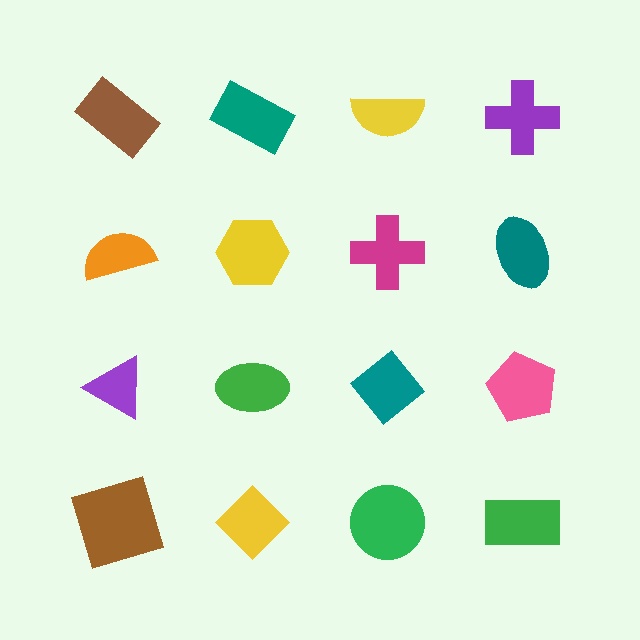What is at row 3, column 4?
A pink pentagon.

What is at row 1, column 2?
A teal rectangle.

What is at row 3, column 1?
A purple triangle.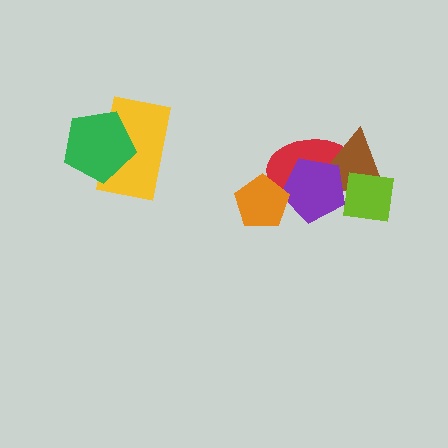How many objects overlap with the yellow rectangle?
1 object overlaps with the yellow rectangle.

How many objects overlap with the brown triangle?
3 objects overlap with the brown triangle.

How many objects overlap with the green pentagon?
1 object overlaps with the green pentagon.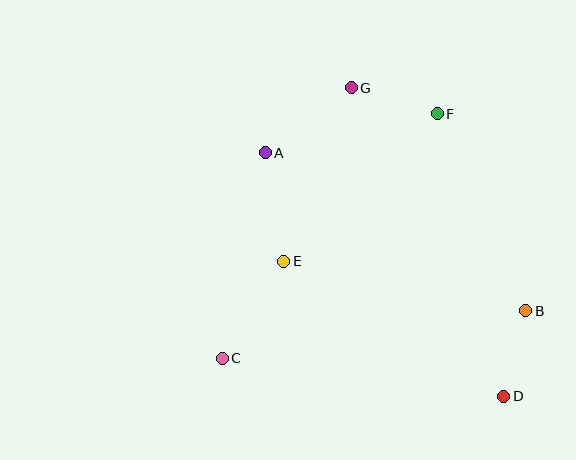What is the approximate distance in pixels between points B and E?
The distance between B and E is approximately 247 pixels.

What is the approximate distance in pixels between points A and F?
The distance between A and F is approximately 177 pixels.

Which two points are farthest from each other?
Points D and G are farthest from each other.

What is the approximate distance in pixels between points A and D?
The distance between A and D is approximately 341 pixels.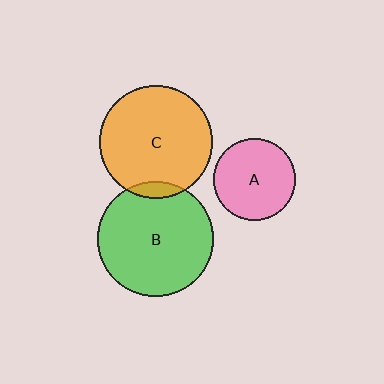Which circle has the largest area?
Circle B (green).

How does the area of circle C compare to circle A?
Approximately 1.9 times.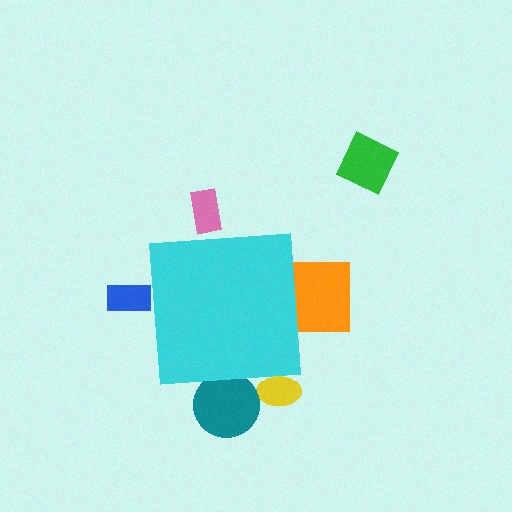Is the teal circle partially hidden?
Yes, the teal circle is partially hidden behind the cyan square.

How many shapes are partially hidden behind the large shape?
5 shapes are partially hidden.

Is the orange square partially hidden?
Yes, the orange square is partially hidden behind the cyan square.